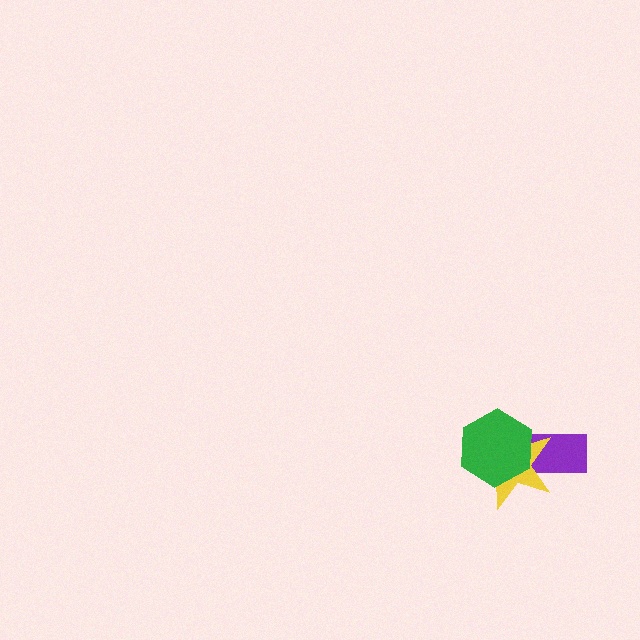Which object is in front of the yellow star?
The green hexagon is in front of the yellow star.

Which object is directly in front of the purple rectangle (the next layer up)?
The yellow star is directly in front of the purple rectangle.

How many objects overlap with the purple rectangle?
2 objects overlap with the purple rectangle.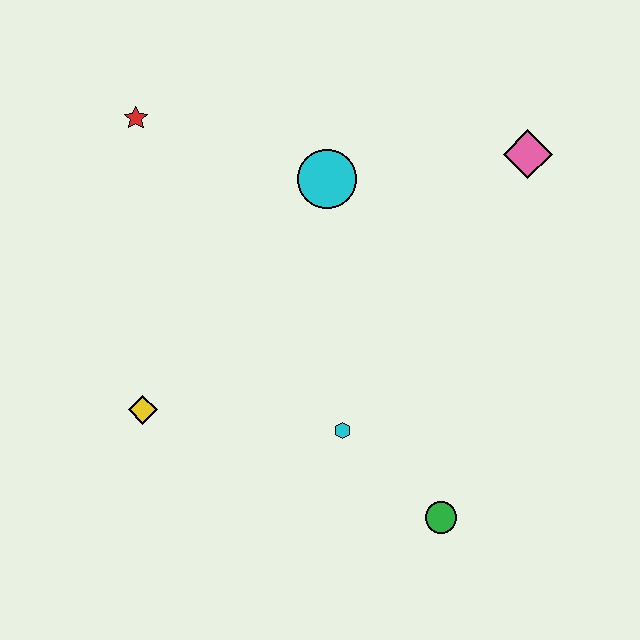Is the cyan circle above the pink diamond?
No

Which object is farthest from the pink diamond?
The yellow diamond is farthest from the pink diamond.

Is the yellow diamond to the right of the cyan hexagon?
No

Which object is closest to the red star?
The cyan circle is closest to the red star.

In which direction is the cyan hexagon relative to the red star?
The cyan hexagon is below the red star.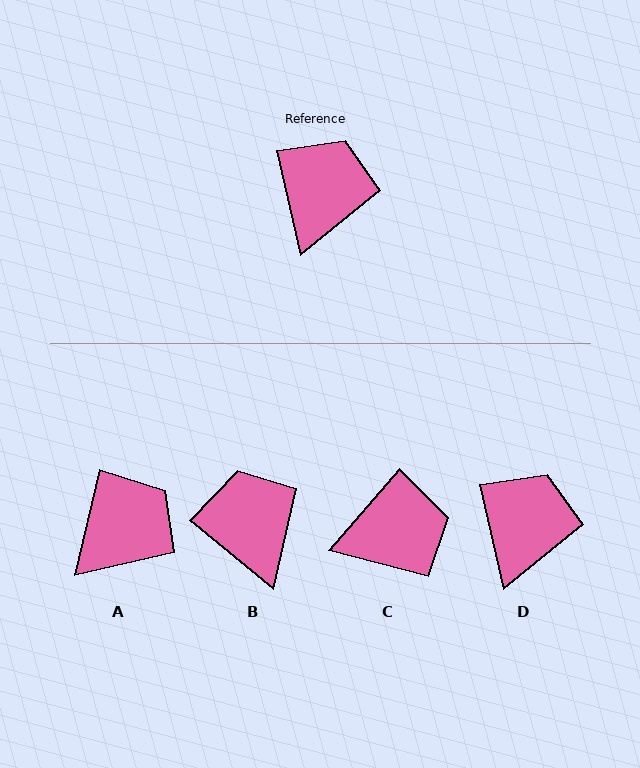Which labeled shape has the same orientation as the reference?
D.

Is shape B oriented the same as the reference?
No, it is off by about 38 degrees.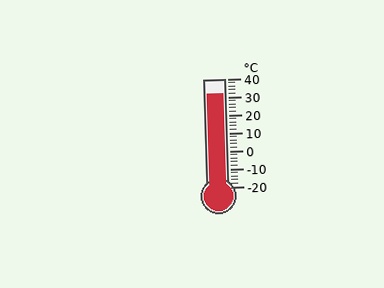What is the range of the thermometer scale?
The thermometer scale ranges from -20°C to 40°C.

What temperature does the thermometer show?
The thermometer shows approximately 32°C.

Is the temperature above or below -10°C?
The temperature is above -10°C.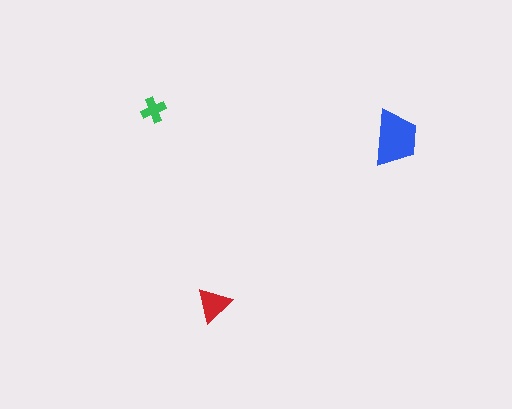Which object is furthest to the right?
The blue trapezoid is rightmost.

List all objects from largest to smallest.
The blue trapezoid, the red triangle, the green cross.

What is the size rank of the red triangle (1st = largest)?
2nd.